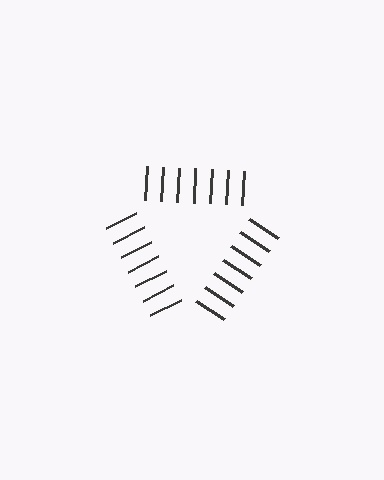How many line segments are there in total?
21 — 7 along each of the 3 edges.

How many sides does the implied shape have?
3 sides — the line-ends trace a triangle.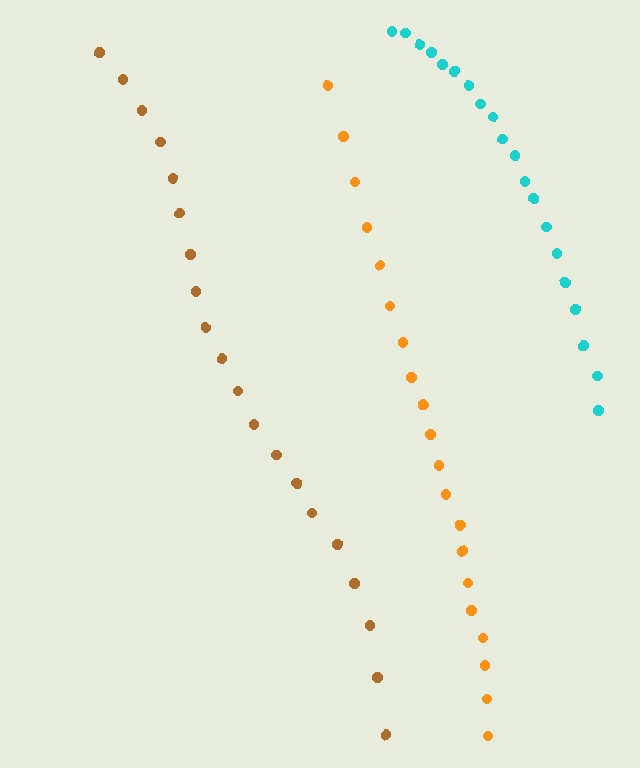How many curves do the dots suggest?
There are 3 distinct paths.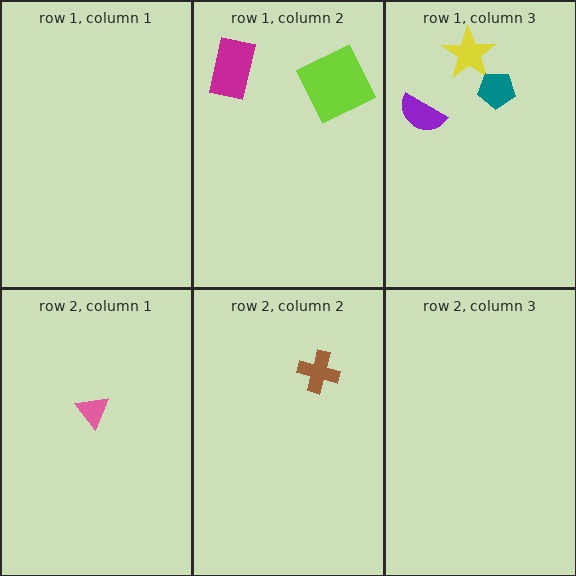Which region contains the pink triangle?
The row 2, column 1 region.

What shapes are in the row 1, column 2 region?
The lime square, the magenta rectangle.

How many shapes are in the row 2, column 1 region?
1.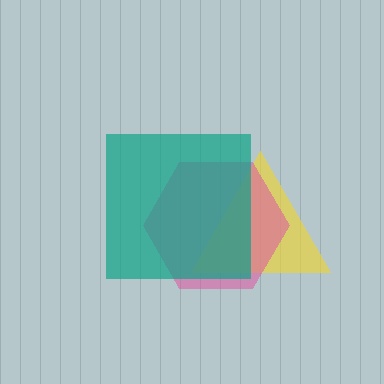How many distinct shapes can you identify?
There are 3 distinct shapes: a yellow triangle, a pink hexagon, a teal square.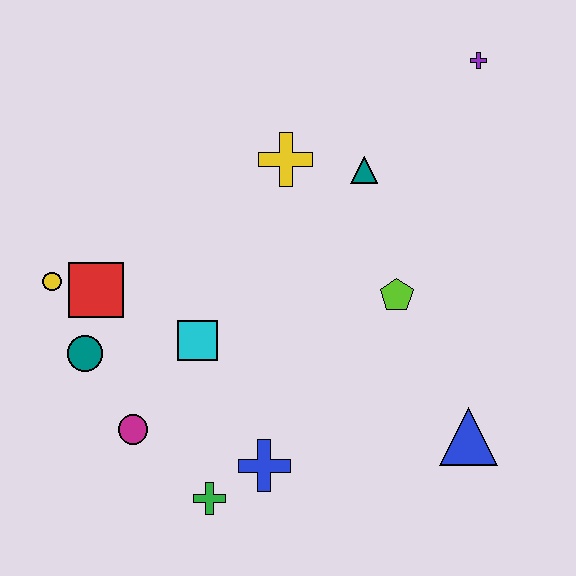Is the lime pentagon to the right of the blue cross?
Yes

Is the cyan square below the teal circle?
No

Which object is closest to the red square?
The yellow circle is closest to the red square.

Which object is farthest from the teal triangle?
The green cross is farthest from the teal triangle.